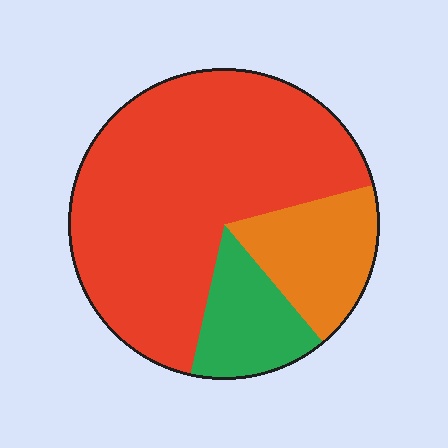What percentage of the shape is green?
Green takes up about one eighth (1/8) of the shape.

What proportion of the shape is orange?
Orange covers roughly 20% of the shape.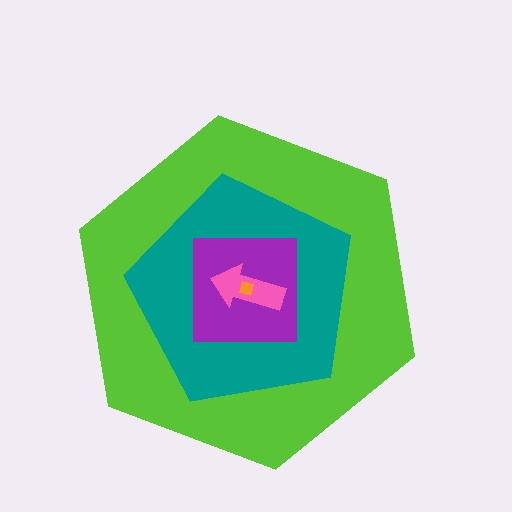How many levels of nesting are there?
5.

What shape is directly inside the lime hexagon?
The teal pentagon.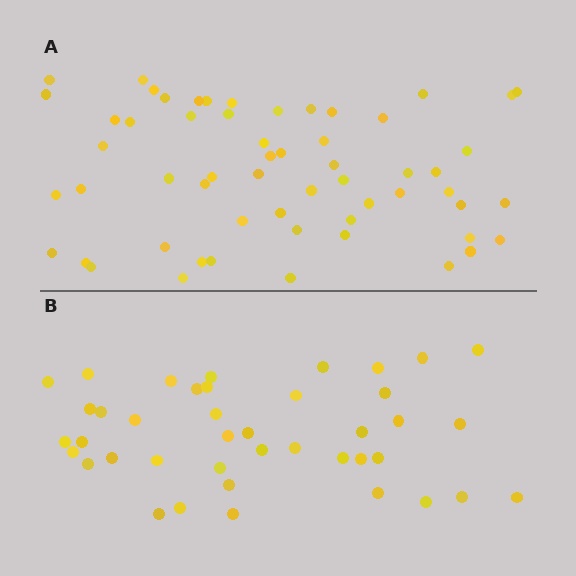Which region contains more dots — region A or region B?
Region A (the top region) has more dots.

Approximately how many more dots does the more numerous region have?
Region A has approximately 15 more dots than region B.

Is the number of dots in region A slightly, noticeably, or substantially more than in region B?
Region A has noticeably more, but not dramatically so. The ratio is roughly 1.4 to 1.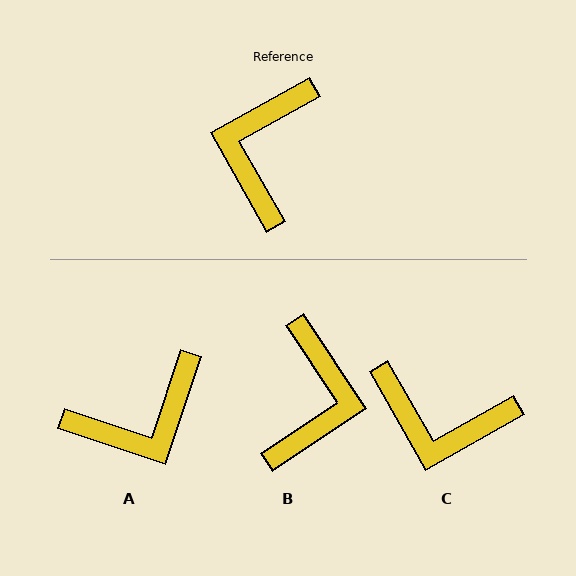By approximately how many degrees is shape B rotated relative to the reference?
Approximately 175 degrees clockwise.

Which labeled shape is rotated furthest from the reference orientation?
B, about 175 degrees away.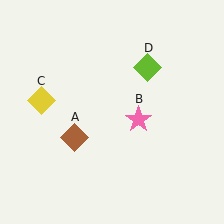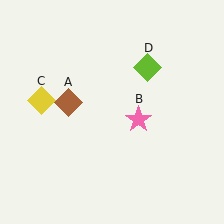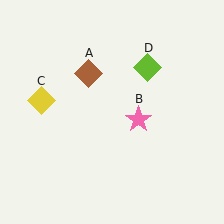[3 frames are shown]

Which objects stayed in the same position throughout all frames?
Pink star (object B) and yellow diamond (object C) and lime diamond (object D) remained stationary.